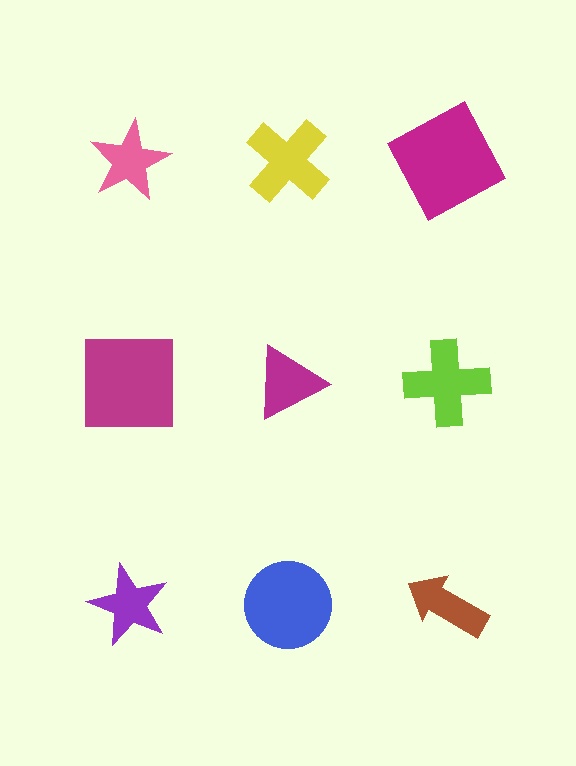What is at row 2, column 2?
A magenta triangle.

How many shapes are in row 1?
3 shapes.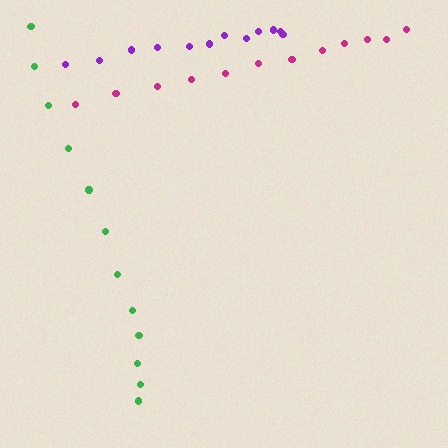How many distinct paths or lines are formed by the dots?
There are 3 distinct paths.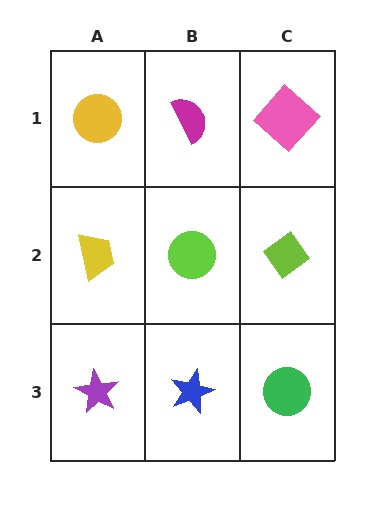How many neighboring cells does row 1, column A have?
2.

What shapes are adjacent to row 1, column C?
A lime diamond (row 2, column C), a magenta semicircle (row 1, column B).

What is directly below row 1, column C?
A lime diamond.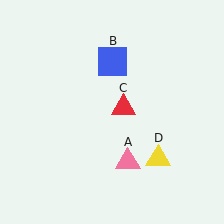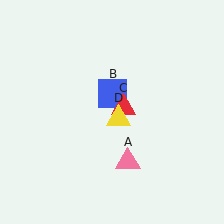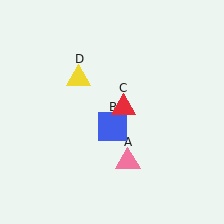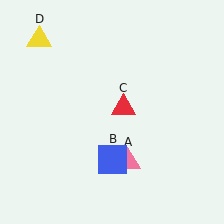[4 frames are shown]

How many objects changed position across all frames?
2 objects changed position: blue square (object B), yellow triangle (object D).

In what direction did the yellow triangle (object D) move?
The yellow triangle (object D) moved up and to the left.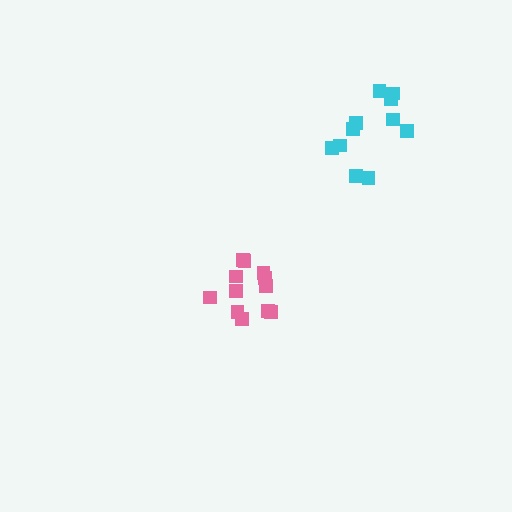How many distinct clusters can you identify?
There are 2 distinct clusters.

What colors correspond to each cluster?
The clusters are colored: cyan, pink.